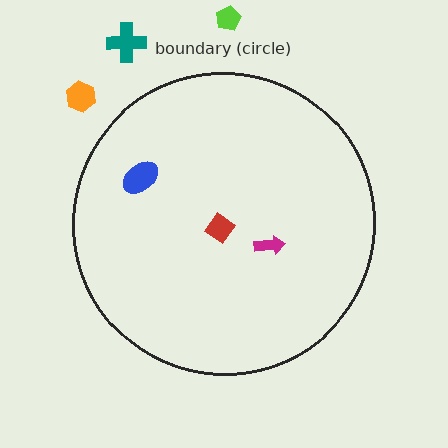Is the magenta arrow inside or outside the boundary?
Inside.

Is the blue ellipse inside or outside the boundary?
Inside.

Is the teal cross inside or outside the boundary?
Outside.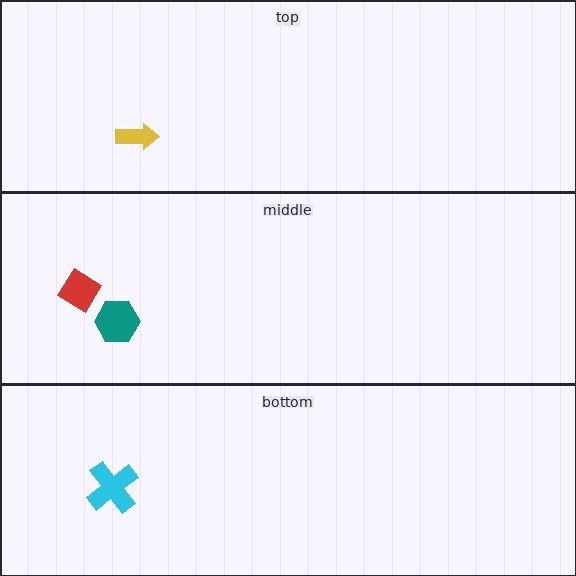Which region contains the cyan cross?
The bottom region.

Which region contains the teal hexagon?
The middle region.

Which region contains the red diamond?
The middle region.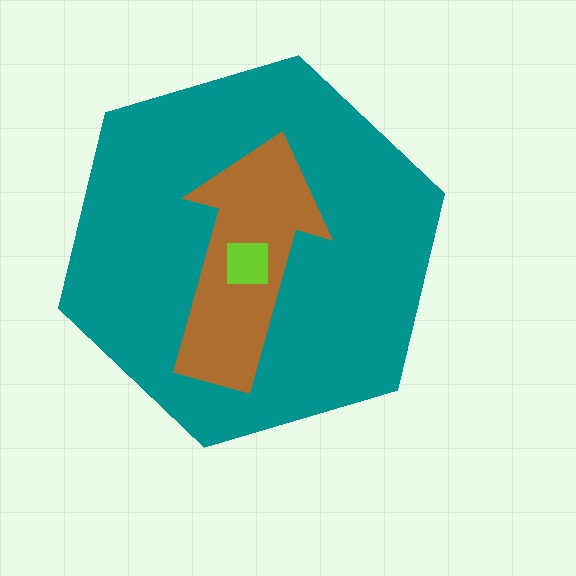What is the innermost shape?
The lime square.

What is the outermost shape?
The teal hexagon.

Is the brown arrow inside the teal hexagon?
Yes.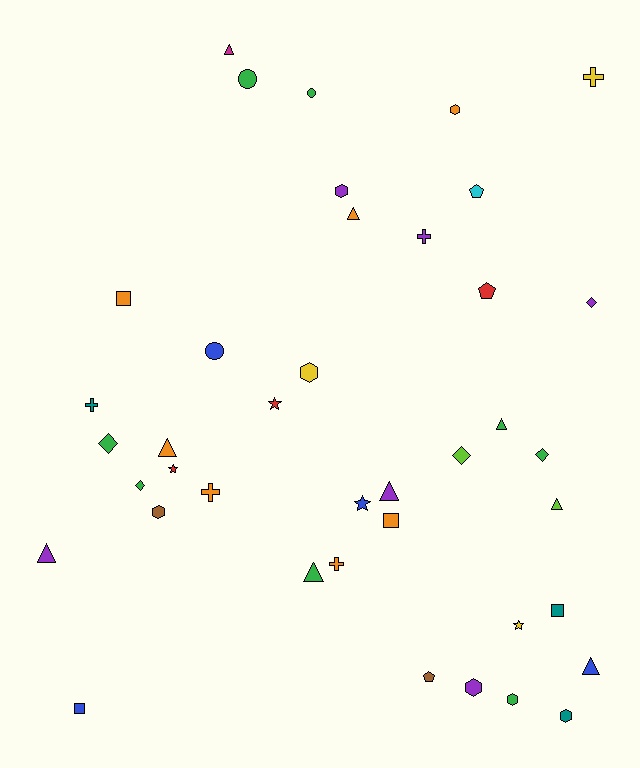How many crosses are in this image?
There are 5 crosses.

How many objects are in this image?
There are 40 objects.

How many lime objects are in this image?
There are 2 lime objects.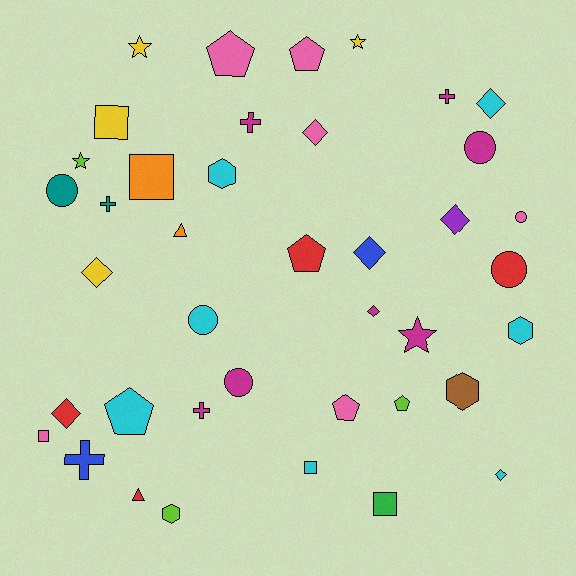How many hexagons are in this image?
There are 4 hexagons.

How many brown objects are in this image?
There is 1 brown object.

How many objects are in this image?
There are 40 objects.